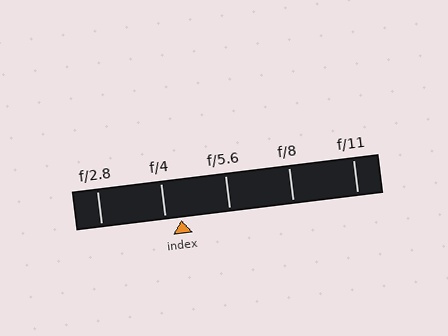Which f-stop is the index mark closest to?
The index mark is closest to f/4.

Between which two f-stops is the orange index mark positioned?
The index mark is between f/4 and f/5.6.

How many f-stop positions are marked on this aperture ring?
There are 5 f-stop positions marked.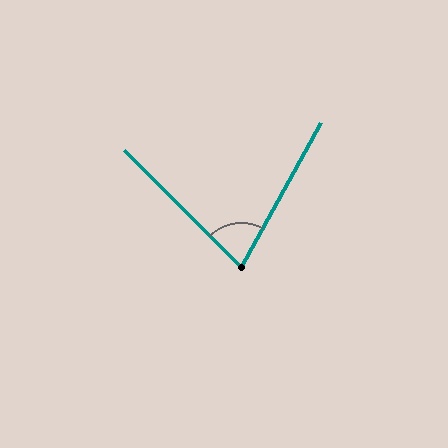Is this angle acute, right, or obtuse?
It is acute.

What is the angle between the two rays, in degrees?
Approximately 74 degrees.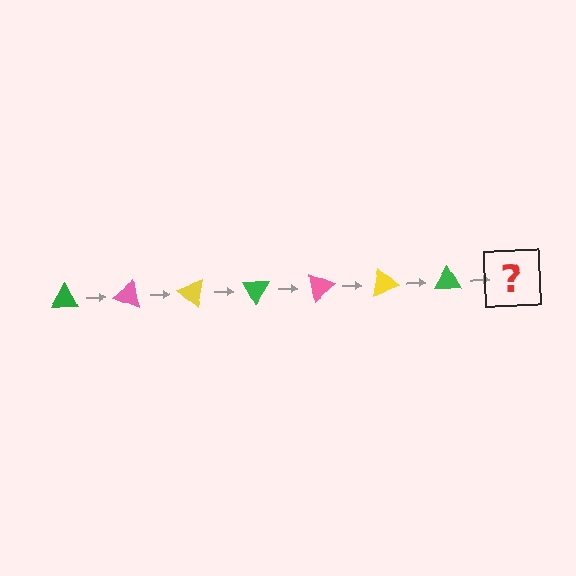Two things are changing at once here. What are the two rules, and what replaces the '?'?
The two rules are that it rotates 20 degrees each step and the color cycles through green, pink, and yellow. The '?' should be a pink triangle, rotated 140 degrees from the start.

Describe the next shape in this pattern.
It should be a pink triangle, rotated 140 degrees from the start.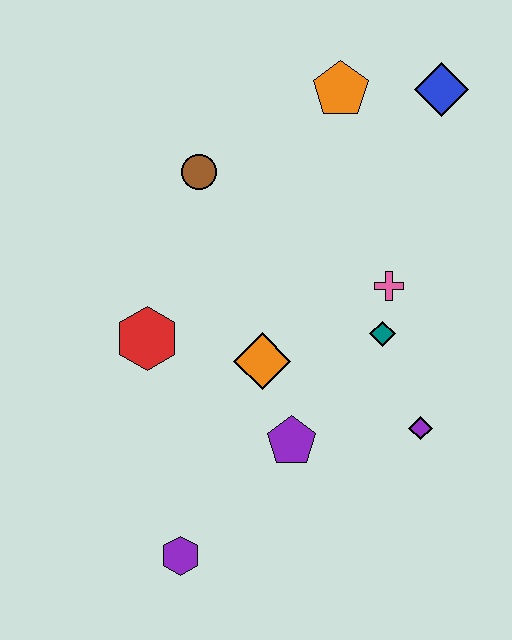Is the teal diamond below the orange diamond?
No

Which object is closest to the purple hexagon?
The purple pentagon is closest to the purple hexagon.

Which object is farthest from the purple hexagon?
The blue diamond is farthest from the purple hexagon.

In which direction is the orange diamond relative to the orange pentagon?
The orange diamond is below the orange pentagon.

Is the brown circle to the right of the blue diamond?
No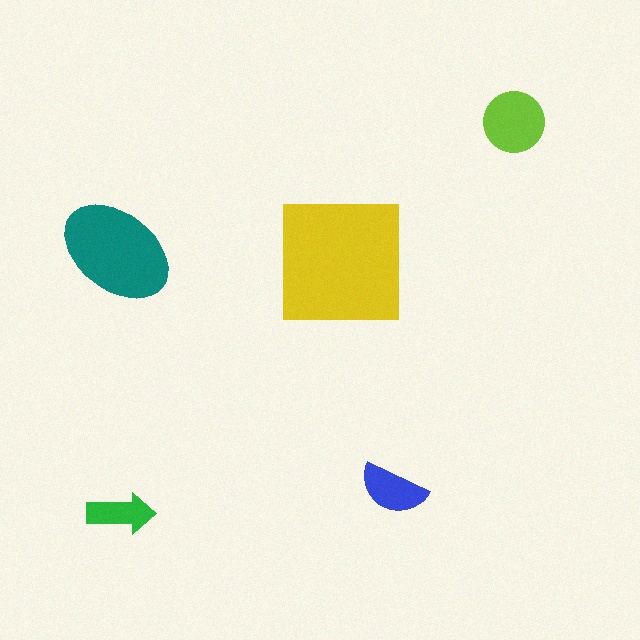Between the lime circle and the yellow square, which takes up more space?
The yellow square.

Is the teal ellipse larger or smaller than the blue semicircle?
Larger.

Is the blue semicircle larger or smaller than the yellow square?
Smaller.